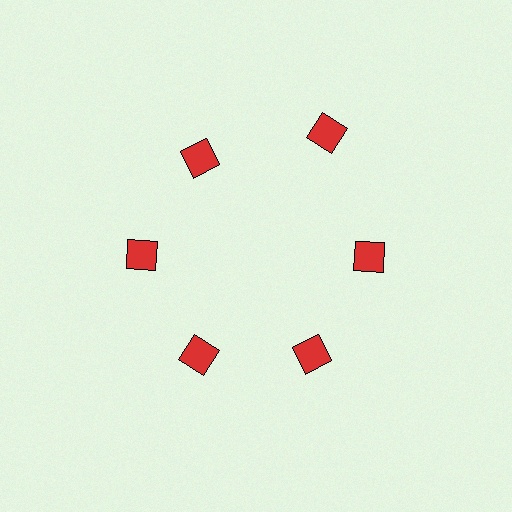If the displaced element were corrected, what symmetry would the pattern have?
It would have 6-fold rotational symmetry — the pattern would map onto itself every 60 degrees.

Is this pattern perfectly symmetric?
No. The 6 red squares are arranged in a ring, but one element near the 1 o'clock position is pushed outward from the center, breaking the 6-fold rotational symmetry.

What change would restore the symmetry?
The symmetry would be restored by moving it inward, back onto the ring so that all 6 squares sit at equal angles and equal distance from the center.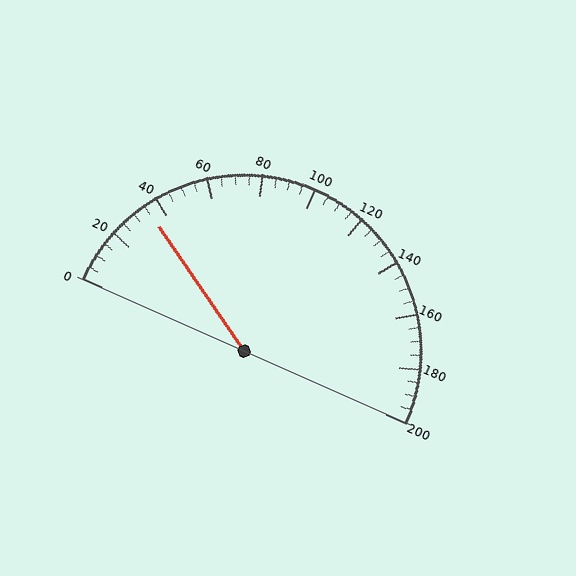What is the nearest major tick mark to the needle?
The nearest major tick mark is 40.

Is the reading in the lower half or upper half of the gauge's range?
The reading is in the lower half of the range (0 to 200).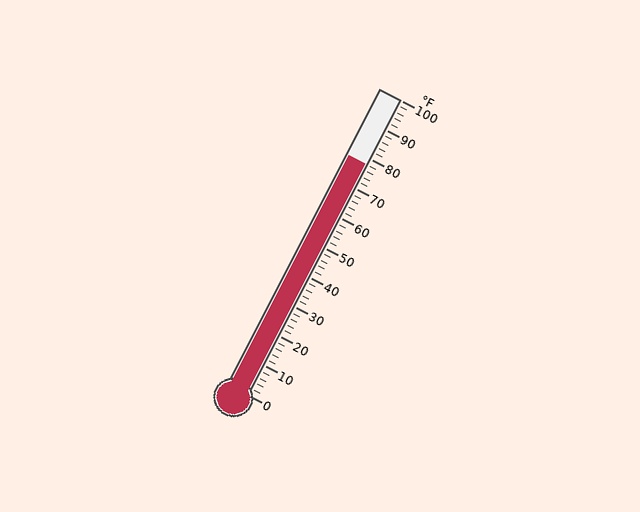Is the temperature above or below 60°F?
The temperature is above 60°F.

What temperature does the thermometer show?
The thermometer shows approximately 78°F.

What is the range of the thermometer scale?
The thermometer scale ranges from 0°F to 100°F.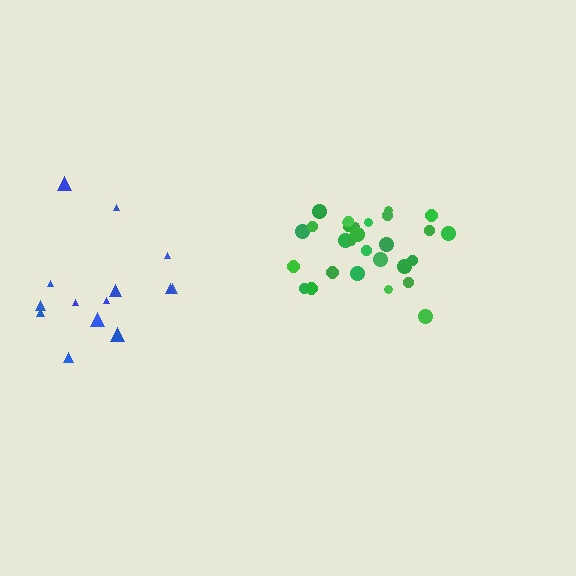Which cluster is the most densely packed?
Green.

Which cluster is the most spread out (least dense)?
Blue.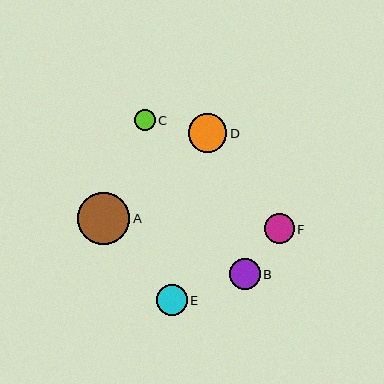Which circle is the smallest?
Circle C is the smallest with a size of approximately 20 pixels.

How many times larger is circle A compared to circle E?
Circle A is approximately 1.7 times the size of circle E.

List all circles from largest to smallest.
From largest to smallest: A, D, E, B, F, C.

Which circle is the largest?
Circle A is the largest with a size of approximately 52 pixels.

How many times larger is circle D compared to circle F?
Circle D is approximately 1.3 times the size of circle F.